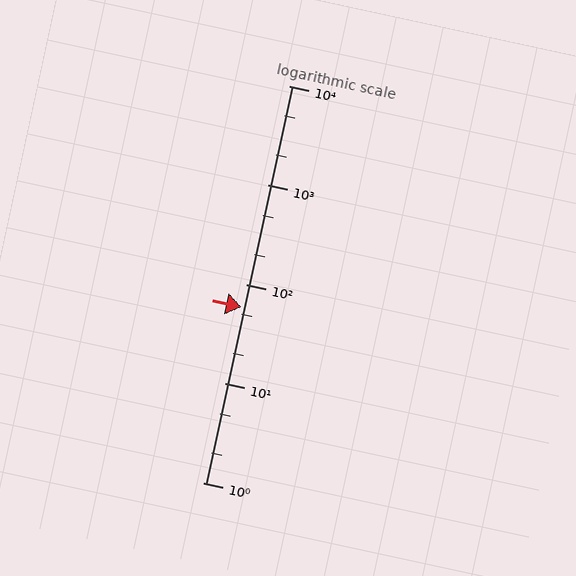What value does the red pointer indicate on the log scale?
The pointer indicates approximately 59.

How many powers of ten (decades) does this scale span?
The scale spans 4 decades, from 1 to 10000.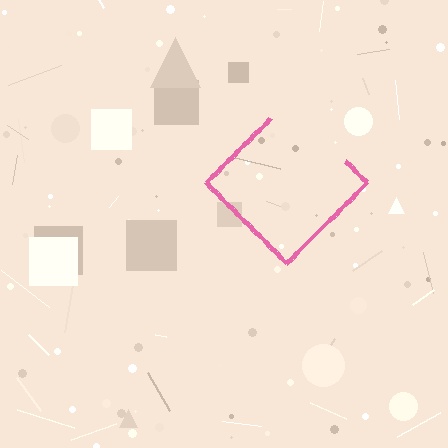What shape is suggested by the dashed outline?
The dashed outline suggests a diamond.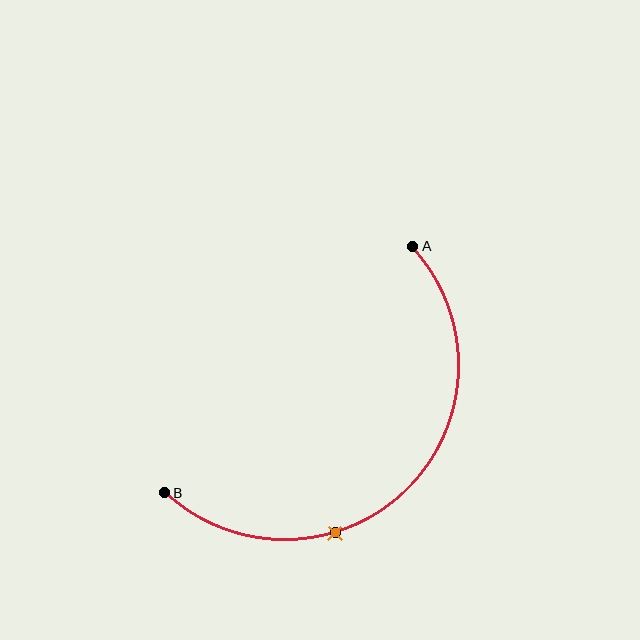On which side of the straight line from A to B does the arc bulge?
The arc bulges below and to the right of the straight line connecting A and B.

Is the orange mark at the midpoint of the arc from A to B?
No. The orange mark lies on the arc but is closer to endpoint B. The arc midpoint would be at the point on the curve equidistant along the arc from both A and B.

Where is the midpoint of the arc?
The arc midpoint is the point on the curve farthest from the straight line joining A and B. It sits below and to the right of that line.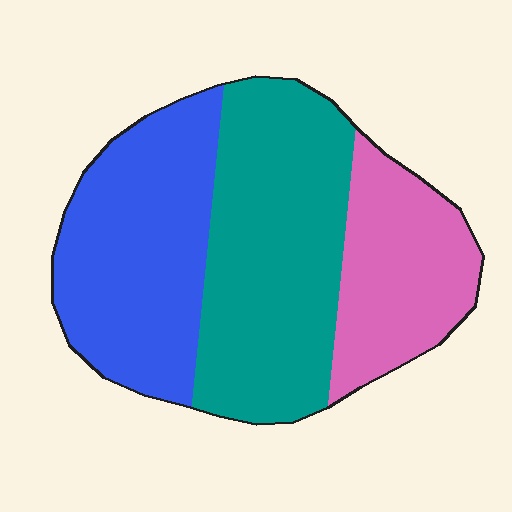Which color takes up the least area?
Pink, at roughly 25%.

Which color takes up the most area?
Teal, at roughly 40%.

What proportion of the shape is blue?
Blue takes up about one third (1/3) of the shape.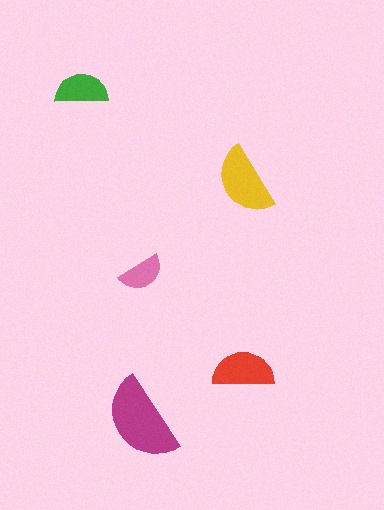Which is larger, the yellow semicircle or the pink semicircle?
The yellow one.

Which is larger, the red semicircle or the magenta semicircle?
The magenta one.